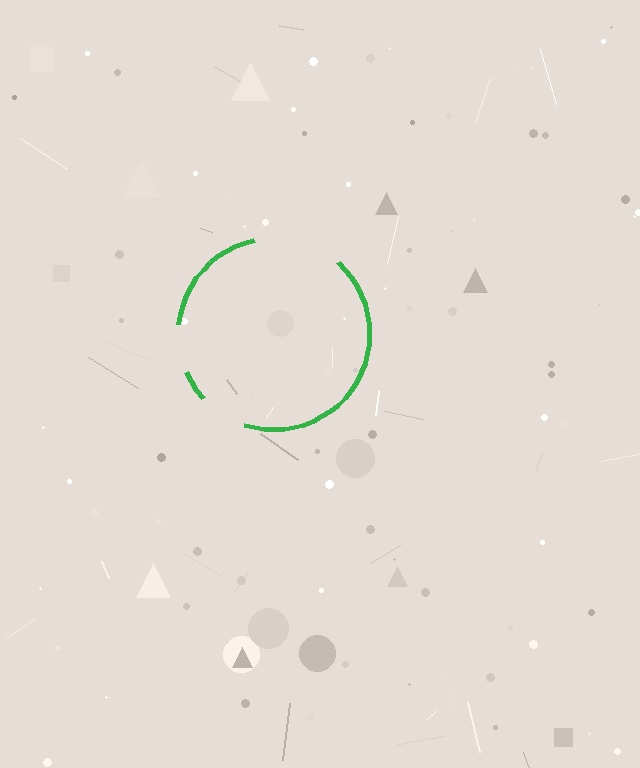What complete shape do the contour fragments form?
The contour fragments form a circle.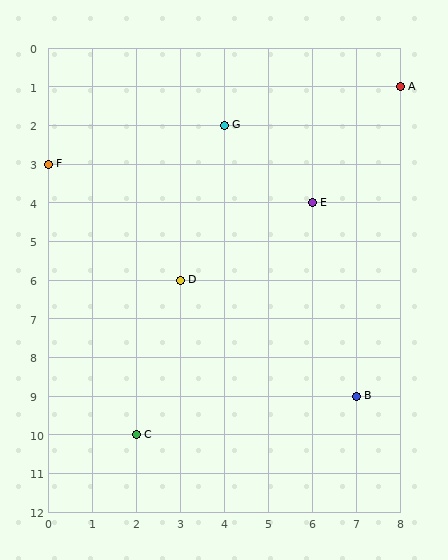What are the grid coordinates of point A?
Point A is at grid coordinates (8, 1).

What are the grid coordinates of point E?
Point E is at grid coordinates (6, 4).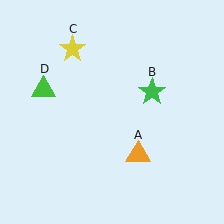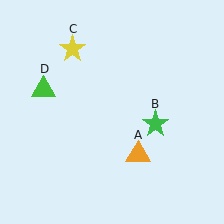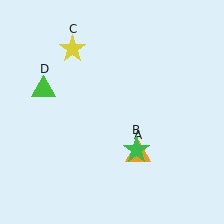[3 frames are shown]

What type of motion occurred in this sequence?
The green star (object B) rotated clockwise around the center of the scene.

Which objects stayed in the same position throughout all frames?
Orange triangle (object A) and yellow star (object C) and green triangle (object D) remained stationary.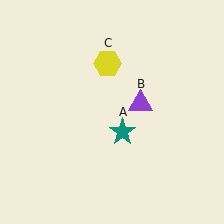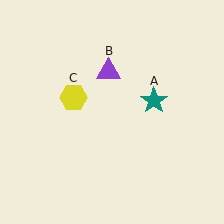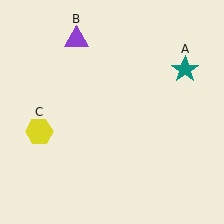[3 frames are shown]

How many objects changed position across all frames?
3 objects changed position: teal star (object A), purple triangle (object B), yellow hexagon (object C).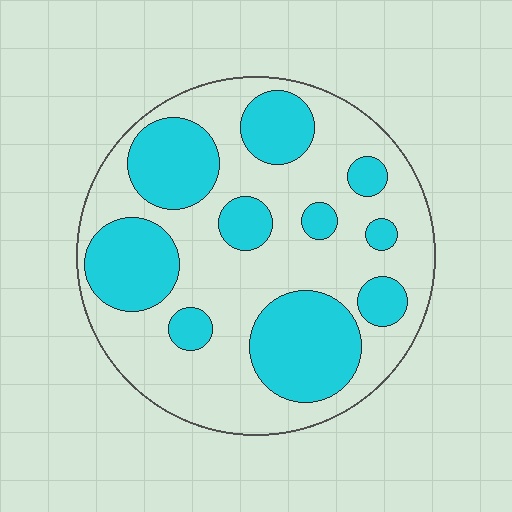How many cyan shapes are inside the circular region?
10.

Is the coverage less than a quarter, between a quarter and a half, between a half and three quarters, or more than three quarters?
Between a quarter and a half.